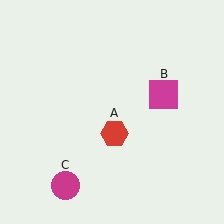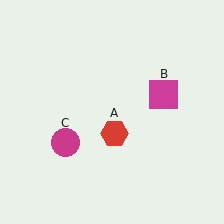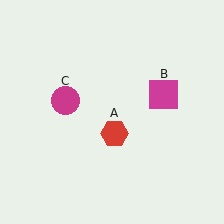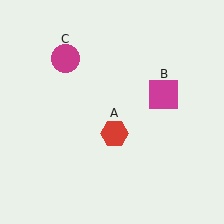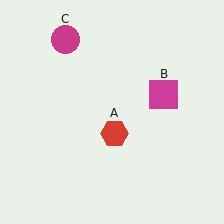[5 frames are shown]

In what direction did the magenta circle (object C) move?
The magenta circle (object C) moved up.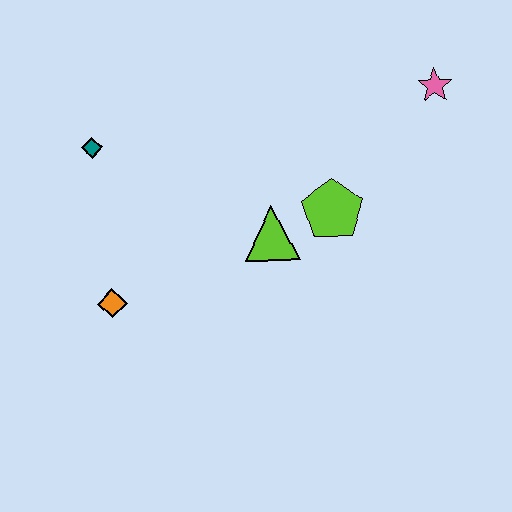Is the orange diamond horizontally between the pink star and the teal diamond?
Yes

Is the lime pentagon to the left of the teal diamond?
No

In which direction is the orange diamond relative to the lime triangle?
The orange diamond is to the left of the lime triangle.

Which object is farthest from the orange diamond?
The pink star is farthest from the orange diamond.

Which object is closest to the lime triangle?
The lime pentagon is closest to the lime triangle.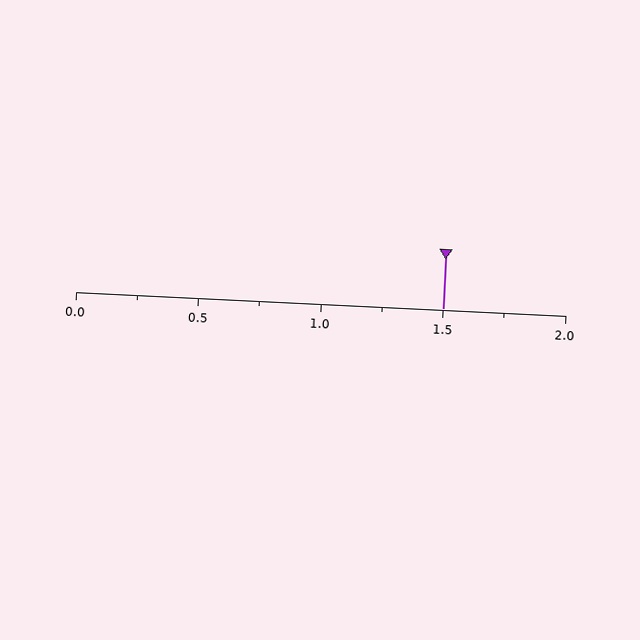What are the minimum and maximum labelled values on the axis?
The axis runs from 0.0 to 2.0.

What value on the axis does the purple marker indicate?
The marker indicates approximately 1.5.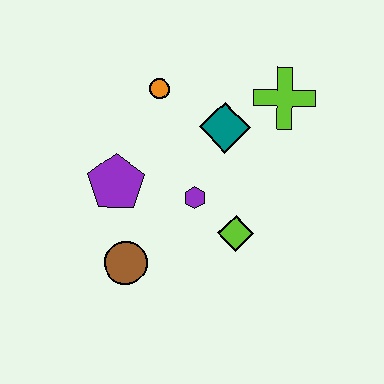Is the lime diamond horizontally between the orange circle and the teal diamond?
No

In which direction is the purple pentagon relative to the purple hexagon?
The purple pentagon is to the left of the purple hexagon.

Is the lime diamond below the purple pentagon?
Yes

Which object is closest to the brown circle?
The purple pentagon is closest to the brown circle.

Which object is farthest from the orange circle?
The brown circle is farthest from the orange circle.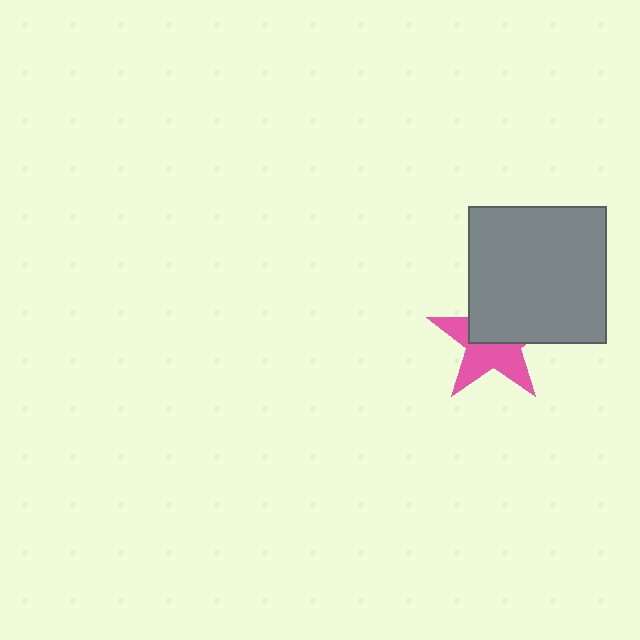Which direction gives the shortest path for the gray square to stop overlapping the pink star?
Moving up gives the shortest separation.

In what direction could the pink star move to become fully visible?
The pink star could move down. That would shift it out from behind the gray square entirely.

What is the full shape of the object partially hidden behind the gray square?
The partially hidden object is a pink star.